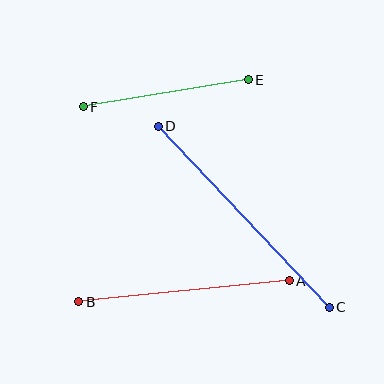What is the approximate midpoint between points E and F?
The midpoint is at approximately (166, 93) pixels.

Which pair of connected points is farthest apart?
Points C and D are farthest apart.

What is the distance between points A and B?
The distance is approximately 212 pixels.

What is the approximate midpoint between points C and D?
The midpoint is at approximately (244, 217) pixels.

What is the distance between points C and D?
The distance is approximately 249 pixels.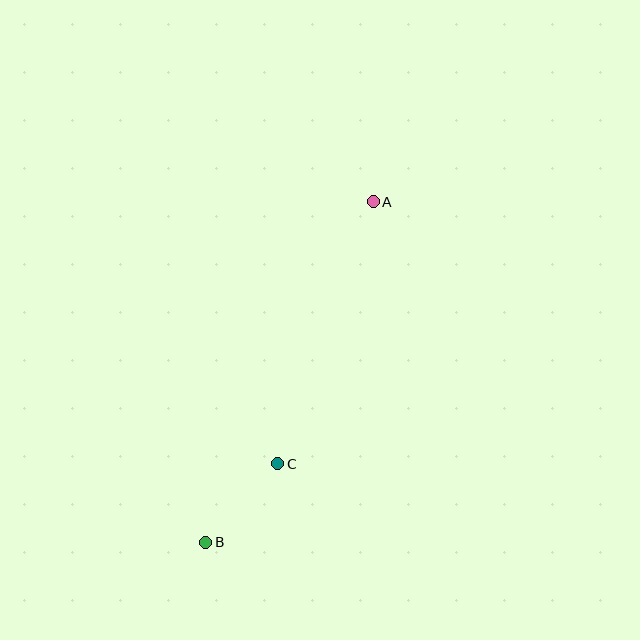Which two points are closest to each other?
Points B and C are closest to each other.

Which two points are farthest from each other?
Points A and B are farthest from each other.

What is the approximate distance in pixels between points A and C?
The distance between A and C is approximately 279 pixels.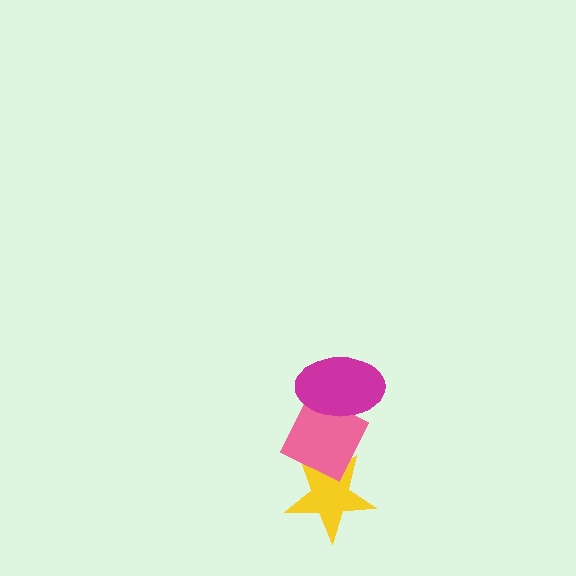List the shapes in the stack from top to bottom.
From top to bottom: the magenta ellipse, the pink diamond, the yellow star.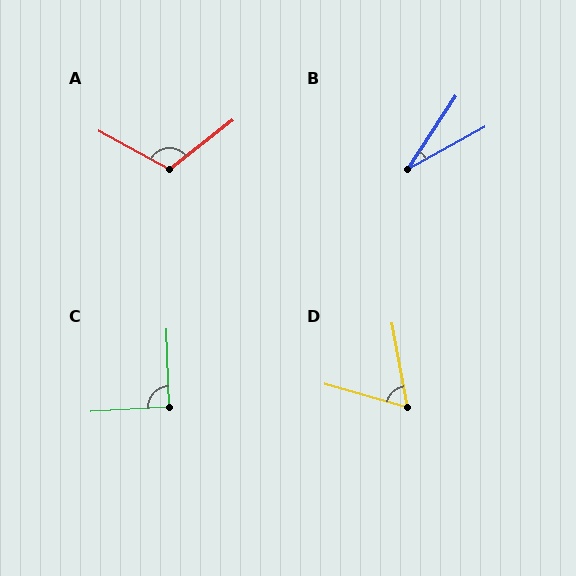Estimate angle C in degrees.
Approximately 92 degrees.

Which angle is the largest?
A, at approximately 113 degrees.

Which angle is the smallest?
B, at approximately 28 degrees.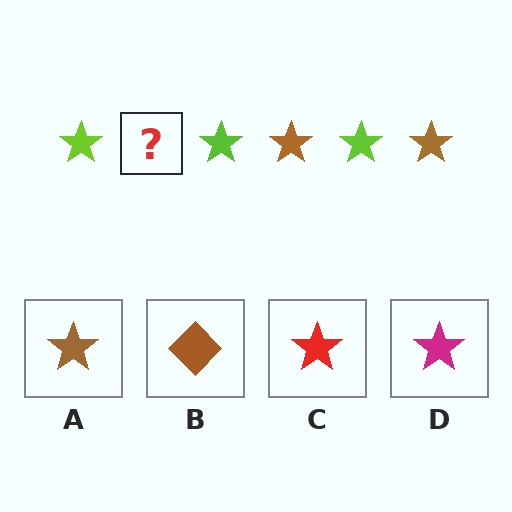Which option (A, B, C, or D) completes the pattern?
A.